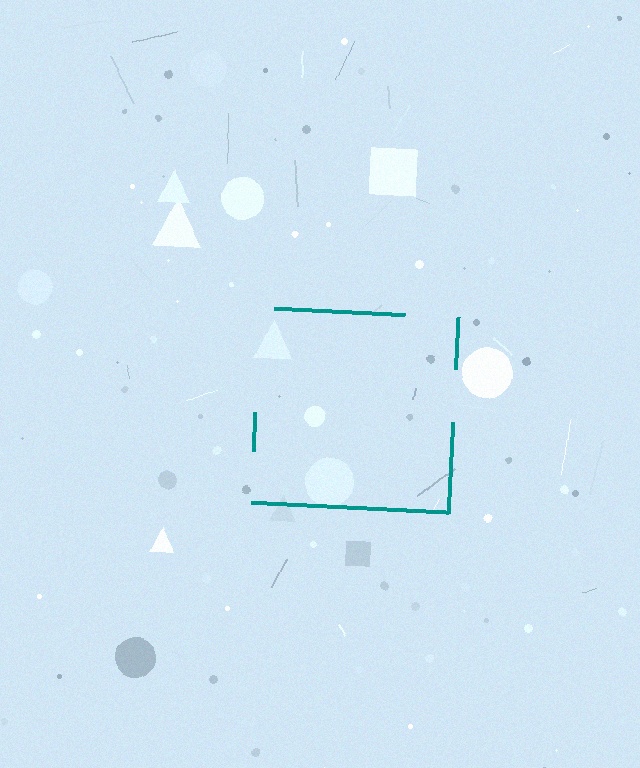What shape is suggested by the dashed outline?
The dashed outline suggests a square.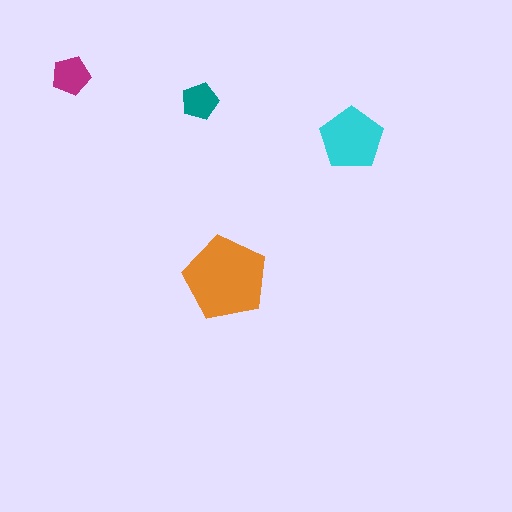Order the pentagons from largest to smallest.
the orange one, the cyan one, the magenta one, the teal one.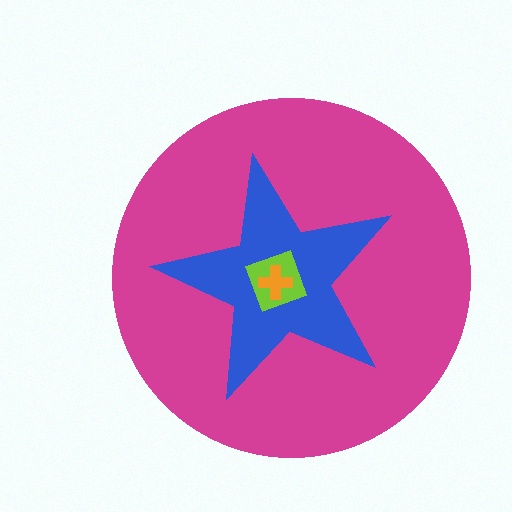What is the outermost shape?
The magenta circle.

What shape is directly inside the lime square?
The orange cross.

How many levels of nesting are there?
4.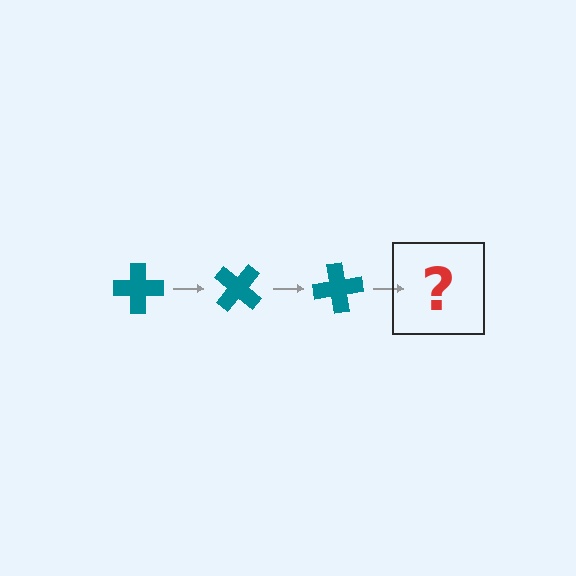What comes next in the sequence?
The next element should be a teal cross rotated 120 degrees.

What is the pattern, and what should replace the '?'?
The pattern is that the cross rotates 40 degrees each step. The '?' should be a teal cross rotated 120 degrees.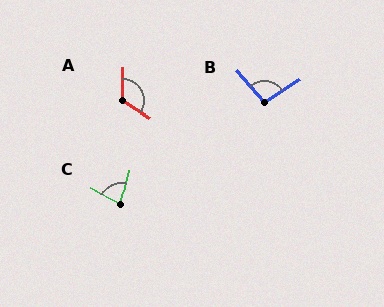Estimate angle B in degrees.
Approximately 97 degrees.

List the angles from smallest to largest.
C (78°), B (97°), A (122°).